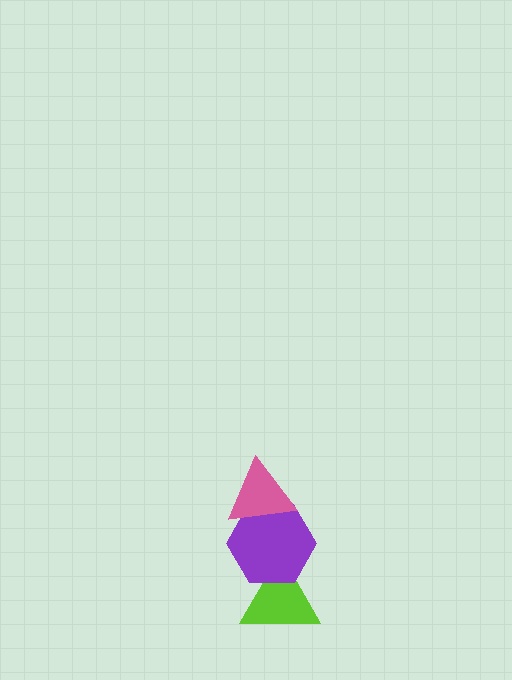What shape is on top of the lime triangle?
The purple hexagon is on top of the lime triangle.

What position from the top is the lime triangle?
The lime triangle is 3rd from the top.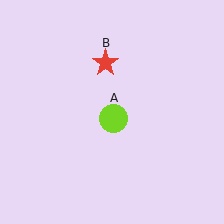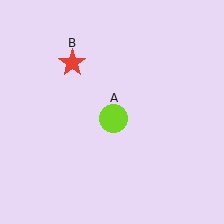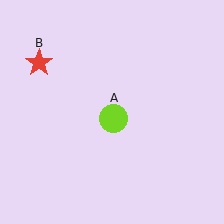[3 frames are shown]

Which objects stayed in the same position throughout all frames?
Lime circle (object A) remained stationary.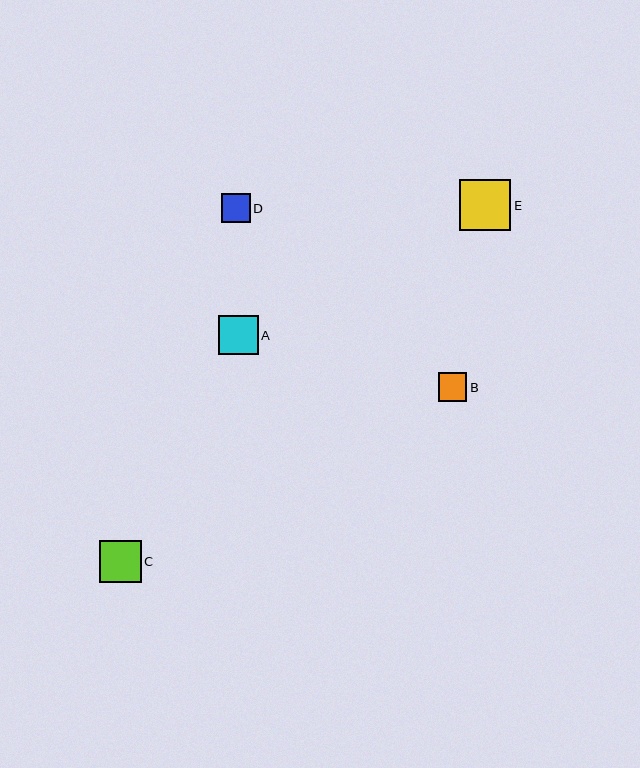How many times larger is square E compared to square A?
Square E is approximately 1.3 times the size of square A.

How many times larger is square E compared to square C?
Square E is approximately 1.2 times the size of square C.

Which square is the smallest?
Square B is the smallest with a size of approximately 28 pixels.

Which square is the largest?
Square E is the largest with a size of approximately 51 pixels.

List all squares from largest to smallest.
From largest to smallest: E, C, A, D, B.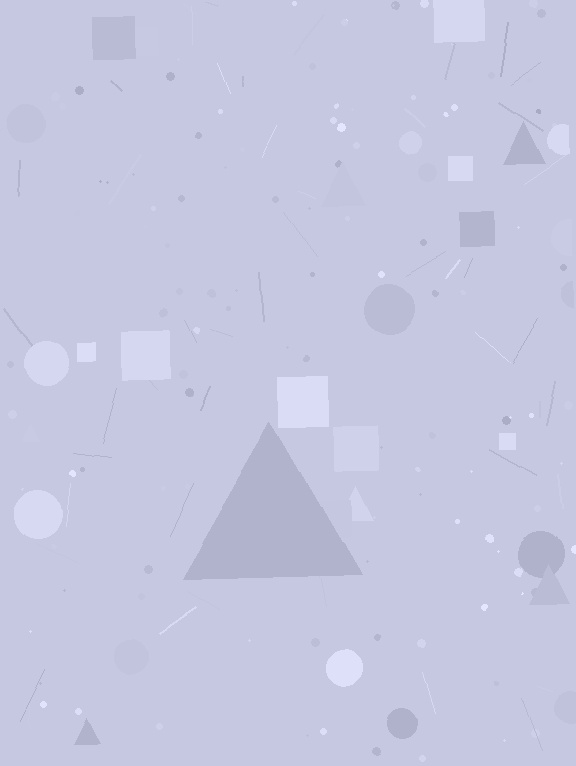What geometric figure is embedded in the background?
A triangle is embedded in the background.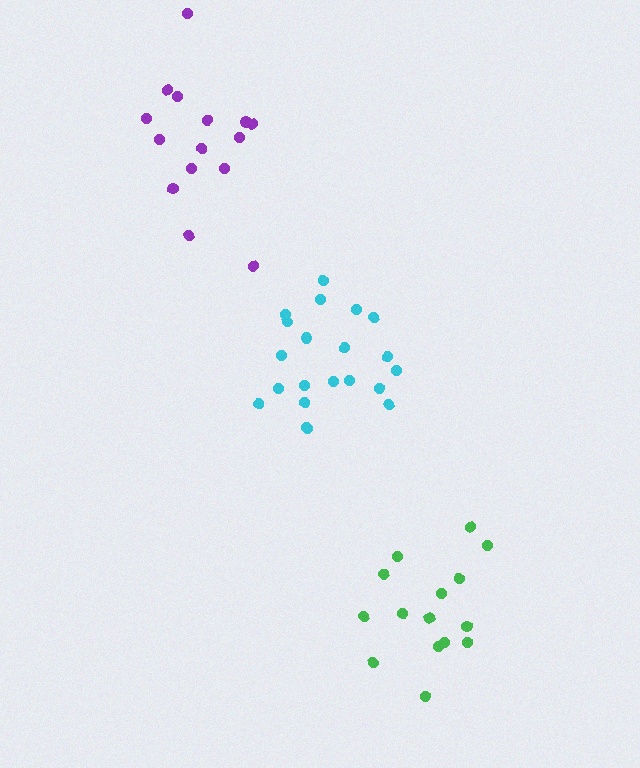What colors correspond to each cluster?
The clusters are colored: green, cyan, purple.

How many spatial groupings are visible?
There are 3 spatial groupings.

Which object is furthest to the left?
The purple cluster is leftmost.